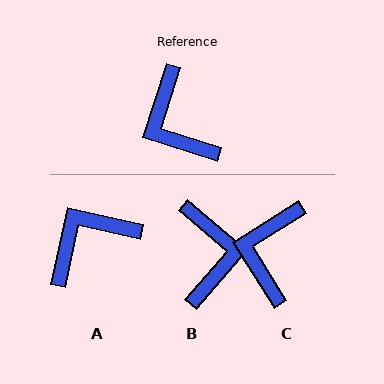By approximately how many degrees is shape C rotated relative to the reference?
Approximately 40 degrees clockwise.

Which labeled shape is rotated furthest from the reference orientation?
B, about 157 degrees away.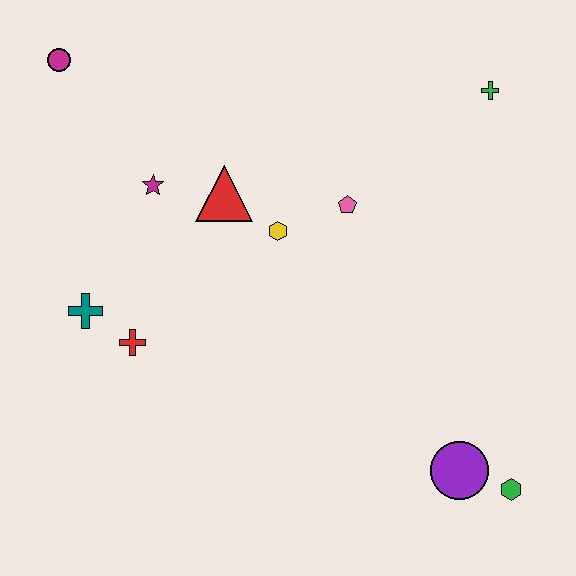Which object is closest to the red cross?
The teal cross is closest to the red cross.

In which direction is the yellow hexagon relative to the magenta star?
The yellow hexagon is to the right of the magenta star.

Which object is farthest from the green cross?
The teal cross is farthest from the green cross.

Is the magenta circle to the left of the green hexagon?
Yes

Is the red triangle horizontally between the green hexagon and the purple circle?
No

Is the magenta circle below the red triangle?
No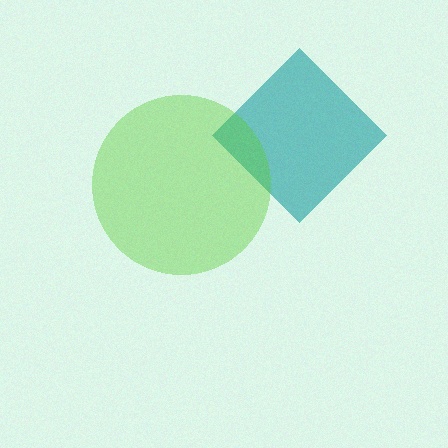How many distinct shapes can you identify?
There are 2 distinct shapes: a teal diamond, a lime circle.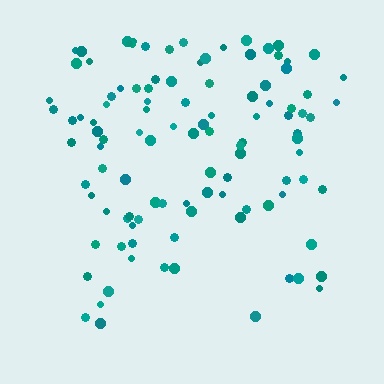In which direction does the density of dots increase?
From bottom to top, with the top side densest.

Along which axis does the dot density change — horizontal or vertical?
Vertical.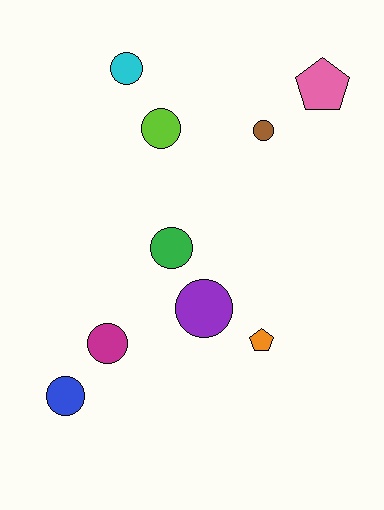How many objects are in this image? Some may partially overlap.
There are 9 objects.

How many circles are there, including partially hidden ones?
There are 7 circles.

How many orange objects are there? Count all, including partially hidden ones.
There is 1 orange object.